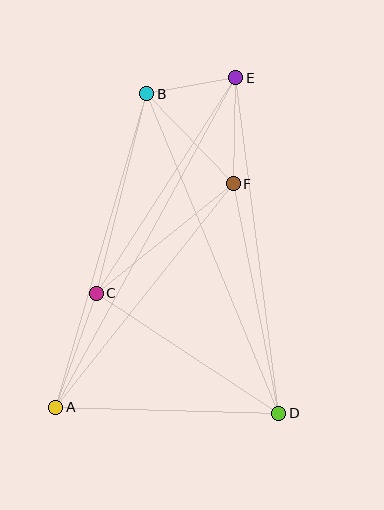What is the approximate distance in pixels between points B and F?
The distance between B and F is approximately 125 pixels.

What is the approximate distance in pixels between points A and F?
The distance between A and F is approximately 285 pixels.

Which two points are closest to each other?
Points B and E are closest to each other.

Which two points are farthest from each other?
Points A and E are farthest from each other.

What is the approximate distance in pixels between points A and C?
The distance between A and C is approximately 121 pixels.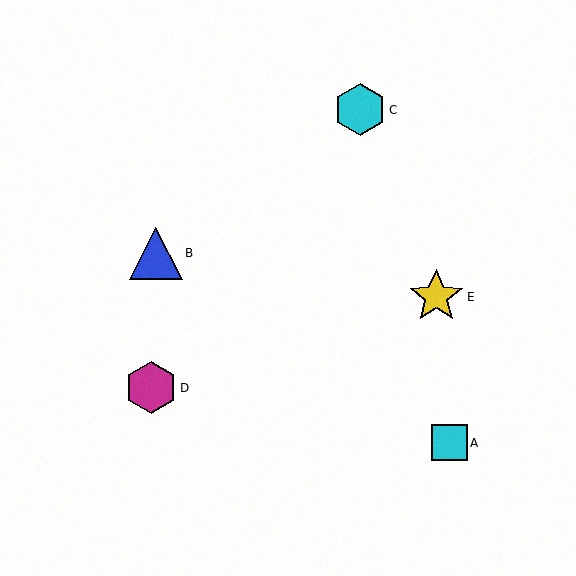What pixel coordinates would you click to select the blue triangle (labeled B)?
Click at (156, 253) to select the blue triangle B.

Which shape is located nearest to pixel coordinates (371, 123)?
The cyan hexagon (labeled C) at (360, 110) is nearest to that location.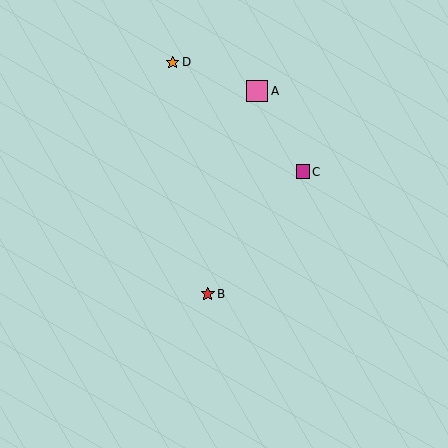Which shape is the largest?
The pink square (labeled A) is the largest.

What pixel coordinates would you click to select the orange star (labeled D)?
Click at (172, 62) to select the orange star D.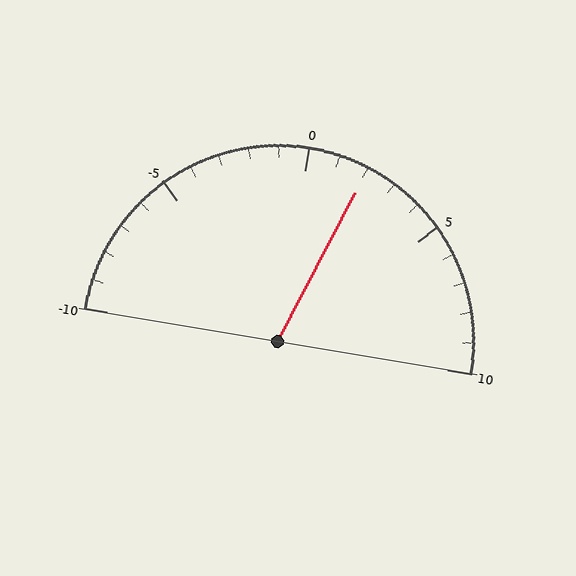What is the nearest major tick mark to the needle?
The nearest major tick mark is 0.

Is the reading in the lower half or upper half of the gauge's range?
The reading is in the upper half of the range (-10 to 10).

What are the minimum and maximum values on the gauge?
The gauge ranges from -10 to 10.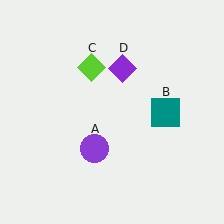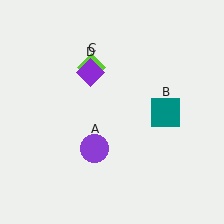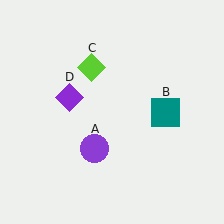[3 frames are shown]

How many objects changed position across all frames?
1 object changed position: purple diamond (object D).